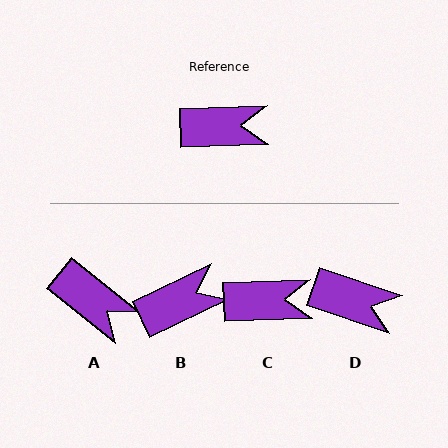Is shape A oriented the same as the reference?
No, it is off by about 40 degrees.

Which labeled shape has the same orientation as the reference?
C.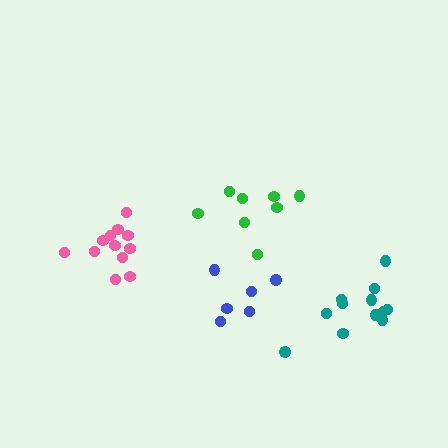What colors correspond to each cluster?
The clusters are colored: blue, teal, pink, green.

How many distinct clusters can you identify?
There are 4 distinct clusters.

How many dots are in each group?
Group 1: 6 dots, Group 2: 12 dots, Group 3: 12 dots, Group 4: 8 dots (38 total).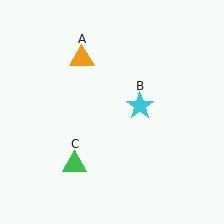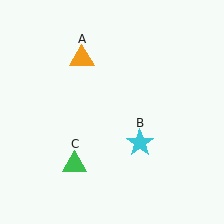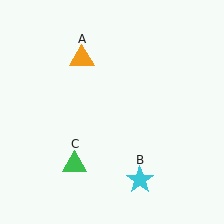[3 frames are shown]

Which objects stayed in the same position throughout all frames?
Orange triangle (object A) and green triangle (object C) remained stationary.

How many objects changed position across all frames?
1 object changed position: cyan star (object B).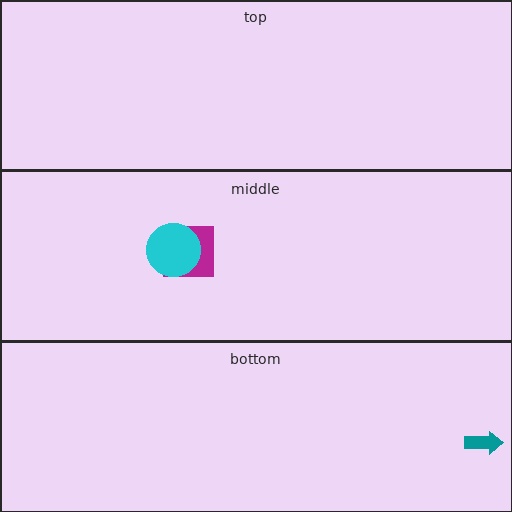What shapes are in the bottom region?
The teal arrow.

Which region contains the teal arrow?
The bottom region.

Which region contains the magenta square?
The middle region.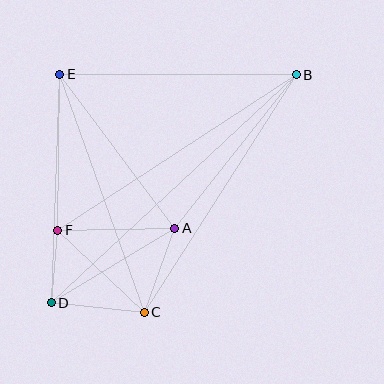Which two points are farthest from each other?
Points B and D are farthest from each other.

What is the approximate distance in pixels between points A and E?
The distance between A and E is approximately 192 pixels.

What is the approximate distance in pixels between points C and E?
The distance between C and E is approximately 252 pixels.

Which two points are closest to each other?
Points D and F are closest to each other.